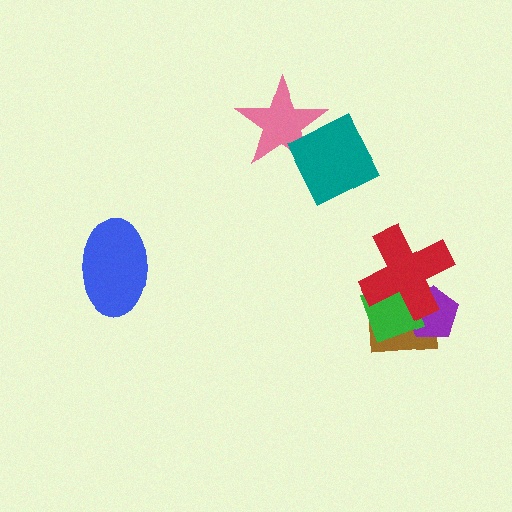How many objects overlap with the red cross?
3 objects overlap with the red cross.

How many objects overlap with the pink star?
1 object overlaps with the pink star.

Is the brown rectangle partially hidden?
Yes, it is partially covered by another shape.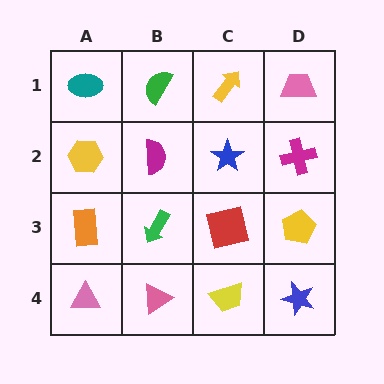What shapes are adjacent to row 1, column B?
A magenta semicircle (row 2, column B), a teal ellipse (row 1, column A), a yellow arrow (row 1, column C).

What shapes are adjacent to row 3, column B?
A magenta semicircle (row 2, column B), a pink triangle (row 4, column B), an orange rectangle (row 3, column A), a red square (row 3, column C).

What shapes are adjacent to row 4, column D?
A yellow pentagon (row 3, column D), a yellow trapezoid (row 4, column C).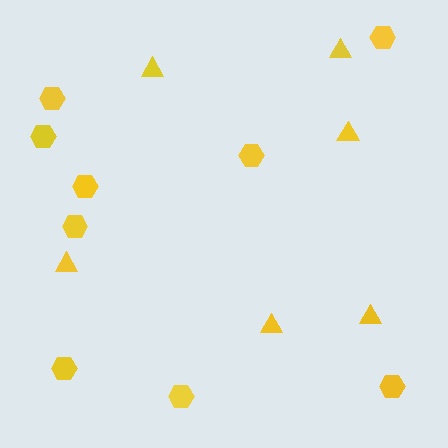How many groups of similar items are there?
There are 2 groups: one group of triangles (6) and one group of hexagons (9).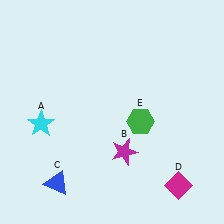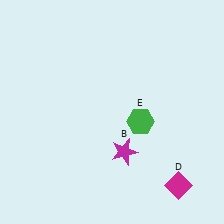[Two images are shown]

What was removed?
The blue triangle (C), the cyan star (A) were removed in Image 2.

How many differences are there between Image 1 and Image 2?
There are 2 differences between the two images.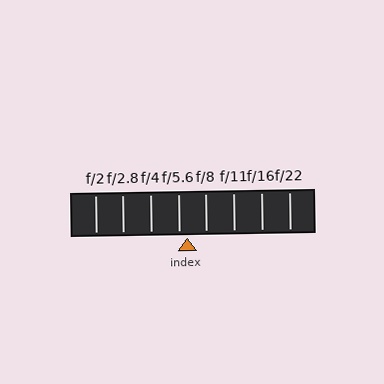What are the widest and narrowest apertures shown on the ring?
The widest aperture shown is f/2 and the narrowest is f/22.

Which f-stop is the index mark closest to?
The index mark is closest to f/5.6.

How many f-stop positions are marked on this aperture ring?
There are 8 f-stop positions marked.